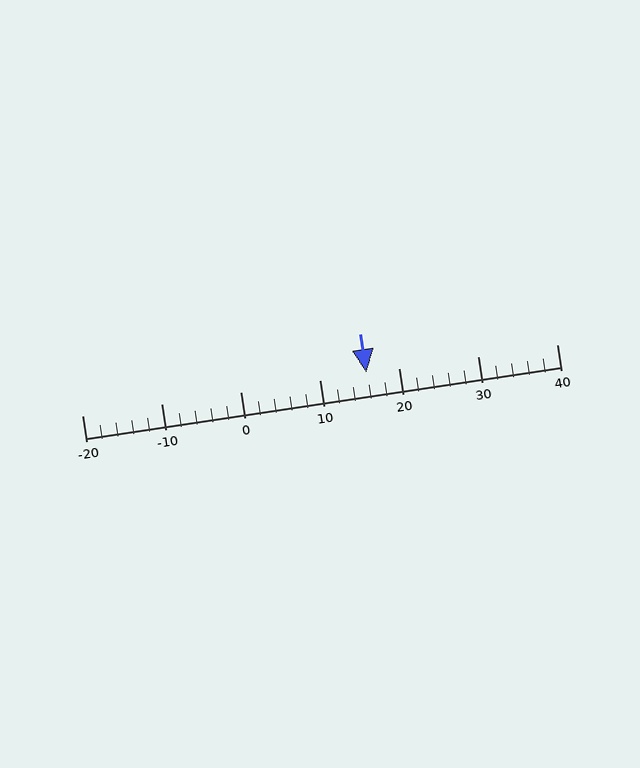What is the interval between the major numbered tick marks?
The major tick marks are spaced 10 units apart.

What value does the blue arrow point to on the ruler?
The blue arrow points to approximately 16.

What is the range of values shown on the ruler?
The ruler shows values from -20 to 40.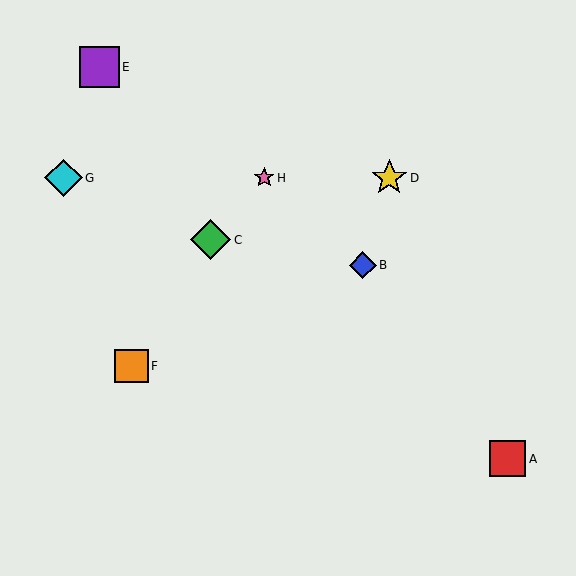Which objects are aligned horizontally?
Objects D, G, H are aligned horizontally.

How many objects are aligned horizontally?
3 objects (D, G, H) are aligned horizontally.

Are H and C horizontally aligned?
No, H is at y≈178 and C is at y≈240.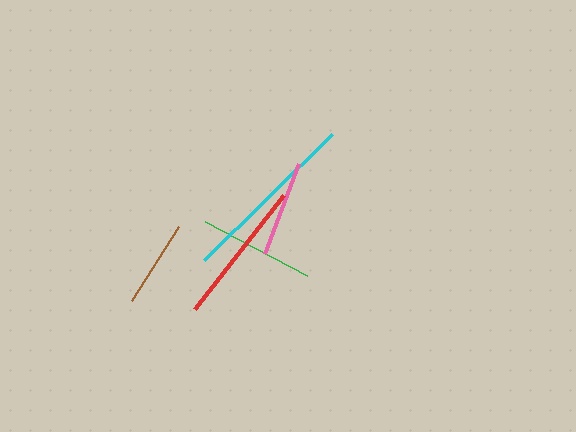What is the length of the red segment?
The red segment is approximately 145 pixels long.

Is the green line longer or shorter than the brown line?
The green line is longer than the brown line.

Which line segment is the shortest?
The brown line is the shortest at approximately 88 pixels.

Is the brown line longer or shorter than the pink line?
The pink line is longer than the brown line.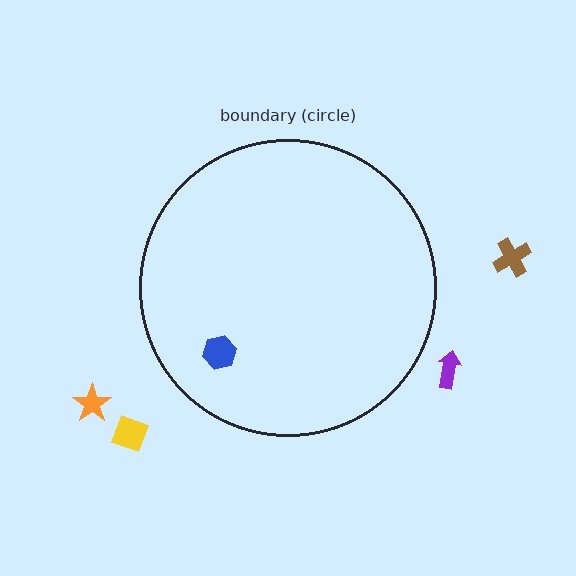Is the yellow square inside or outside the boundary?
Outside.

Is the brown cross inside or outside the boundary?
Outside.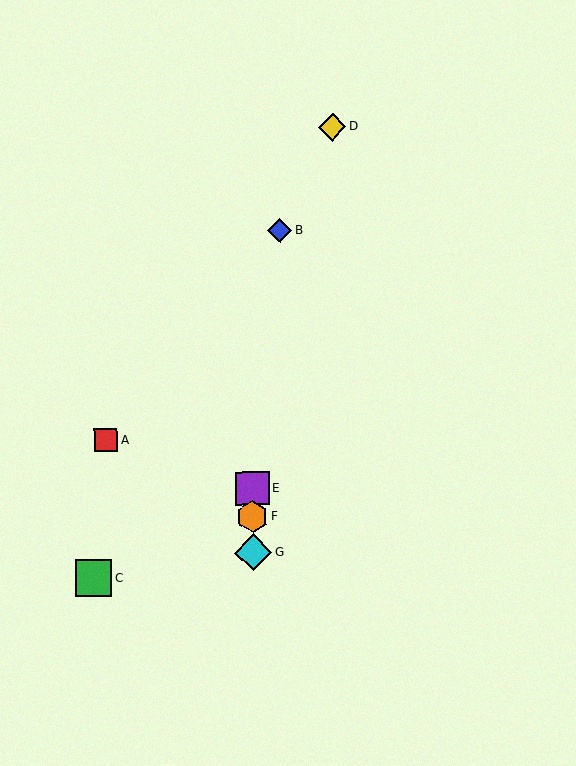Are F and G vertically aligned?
Yes, both are at x≈253.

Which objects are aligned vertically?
Objects E, F, G are aligned vertically.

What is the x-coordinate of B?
Object B is at x≈280.